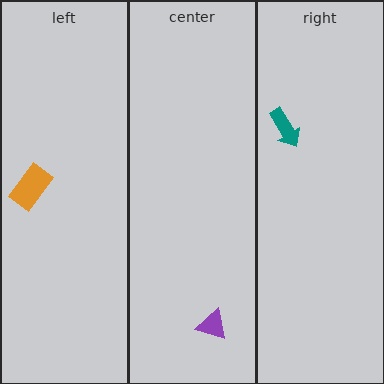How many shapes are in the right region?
1.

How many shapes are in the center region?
1.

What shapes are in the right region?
The teal arrow.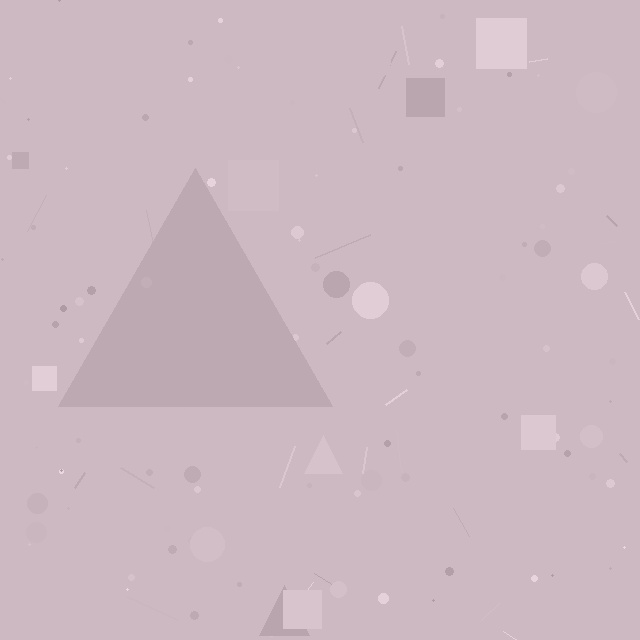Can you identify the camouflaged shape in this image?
The camouflaged shape is a triangle.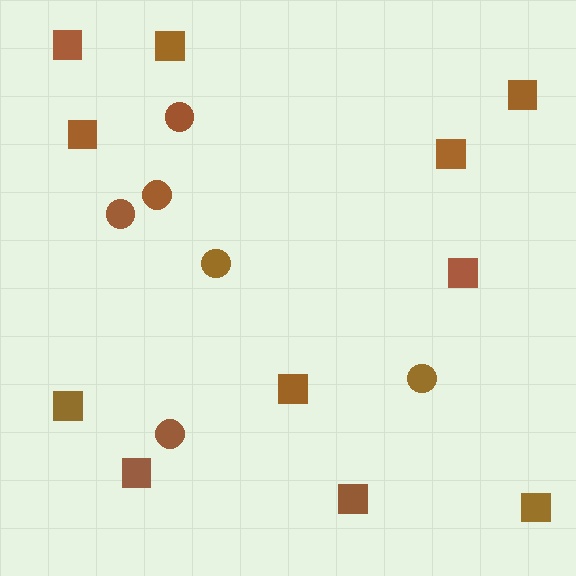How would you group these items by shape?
There are 2 groups: one group of circles (6) and one group of squares (11).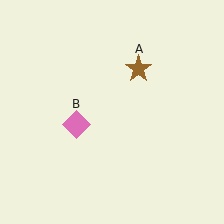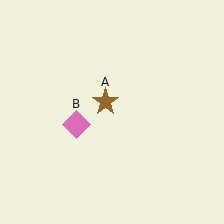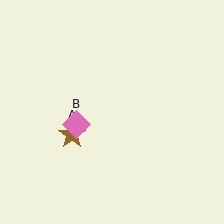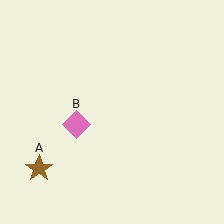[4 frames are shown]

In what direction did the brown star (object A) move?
The brown star (object A) moved down and to the left.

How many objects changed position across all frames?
1 object changed position: brown star (object A).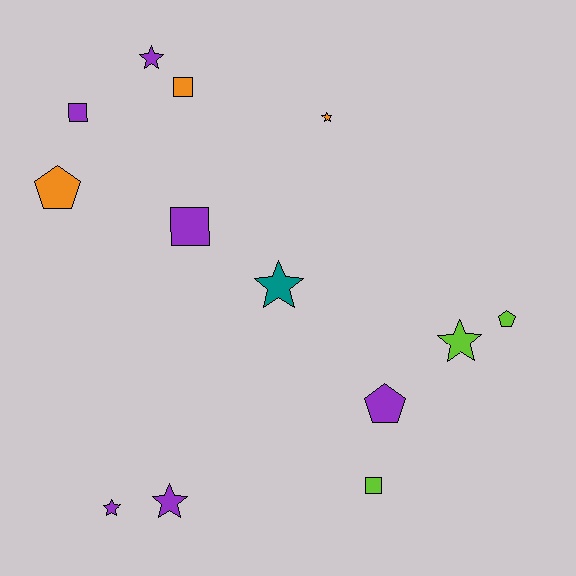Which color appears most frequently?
Purple, with 6 objects.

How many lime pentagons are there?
There is 1 lime pentagon.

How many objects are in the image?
There are 13 objects.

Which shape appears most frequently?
Star, with 6 objects.